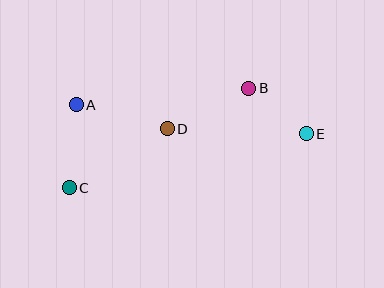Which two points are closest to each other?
Points B and E are closest to each other.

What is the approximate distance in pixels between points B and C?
The distance between B and C is approximately 205 pixels.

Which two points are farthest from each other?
Points C and E are farthest from each other.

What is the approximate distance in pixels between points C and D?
The distance between C and D is approximately 115 pixels.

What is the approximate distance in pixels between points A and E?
The distance between A and E is approximately 232 pixels.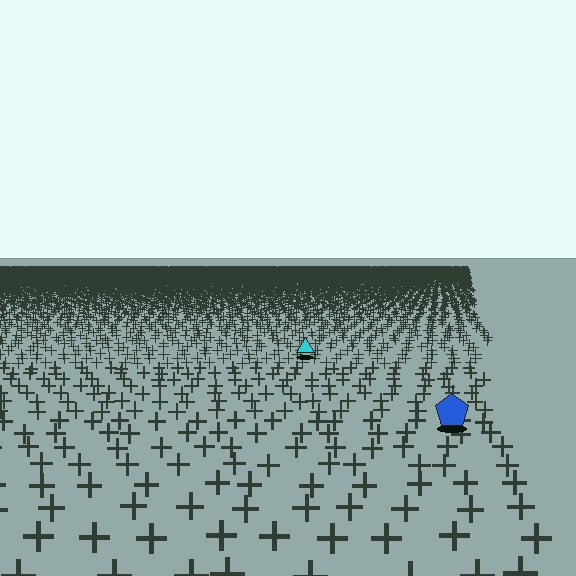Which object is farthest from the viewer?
The cyan triangle is farthest from the viewer. It appears smaller and the ground texture around it is denser.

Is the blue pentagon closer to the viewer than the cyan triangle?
Yes. The blue pentagon is closer — you can tell from the texture gradient: the ground texture is coarser near it.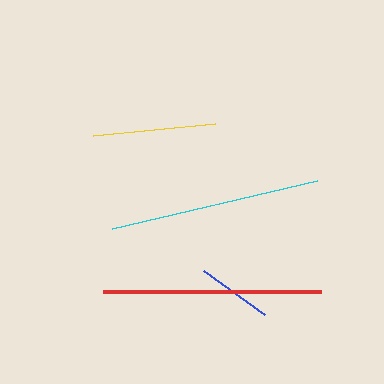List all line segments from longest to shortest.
From longest to shortest: red, cyan, yellow, blue.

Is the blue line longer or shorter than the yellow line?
The yellow line is longer than the blue line.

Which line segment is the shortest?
The blue line is the shortest at approximately 76 pixels.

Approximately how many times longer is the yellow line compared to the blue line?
The yellow line is approximately 1.6 times the length of the blue line.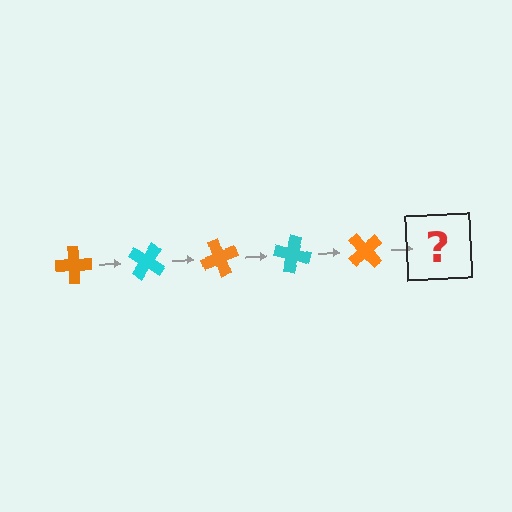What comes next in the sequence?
The next element should be a cyan cross, rotated 175 degrees from the start.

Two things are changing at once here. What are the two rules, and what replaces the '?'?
The two rules are that it rotates 35 degrees each step and the color cycles through orange and cyan. The '?' should be a cyan cross, rotated 175 degrees from the start.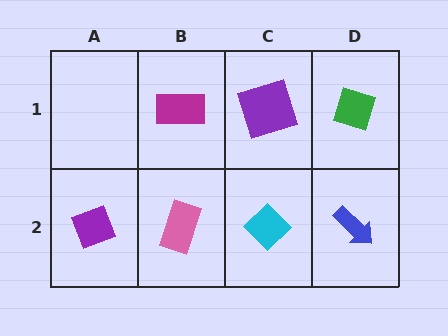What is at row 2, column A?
A purple diamond.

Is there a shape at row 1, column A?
No, that cell is empty.